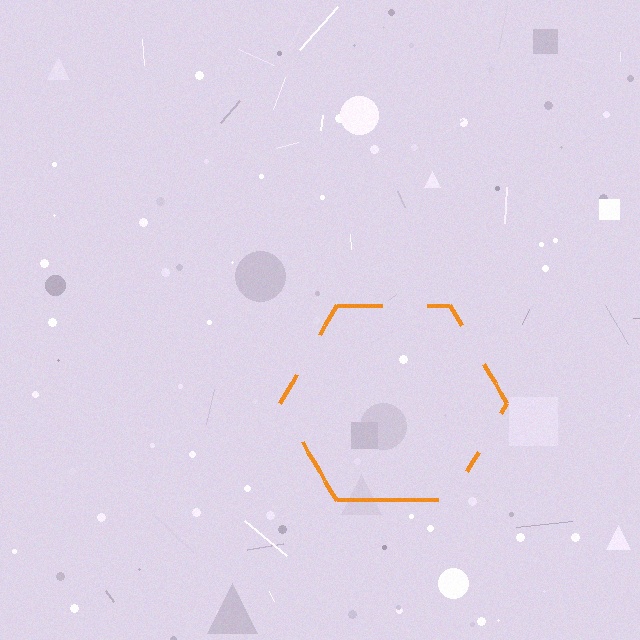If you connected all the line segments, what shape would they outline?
They would outline a hexagon.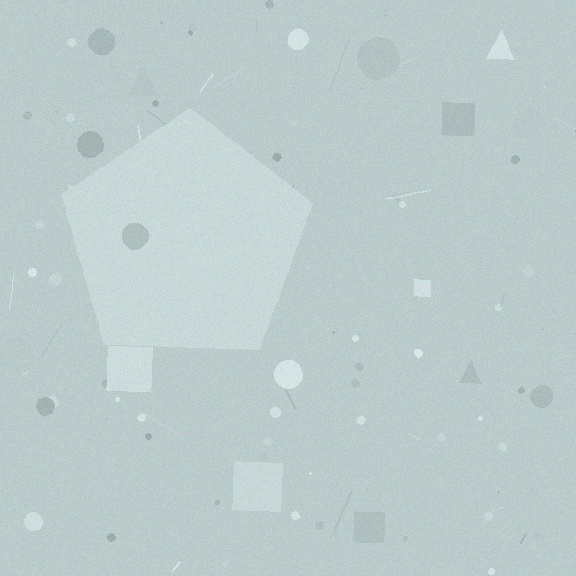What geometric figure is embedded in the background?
A pentagon is embedded in the background.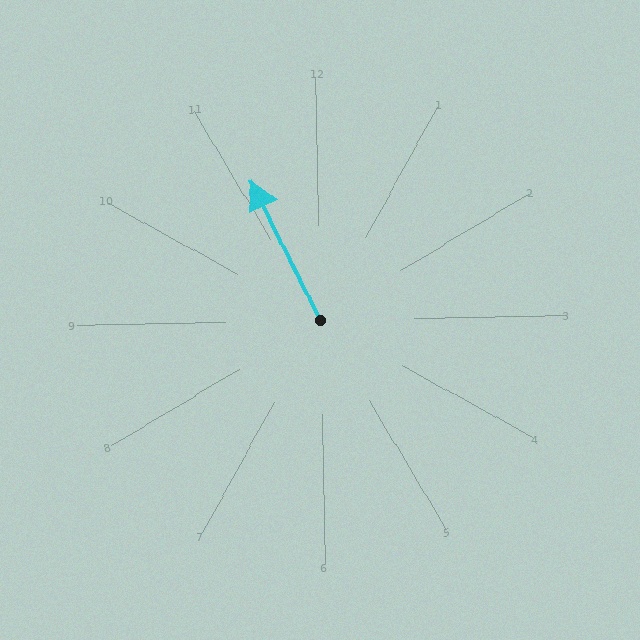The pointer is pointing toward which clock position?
Roughly 11 o'clock.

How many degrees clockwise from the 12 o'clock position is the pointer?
Approximately 335 degrees.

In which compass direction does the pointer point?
Northwest.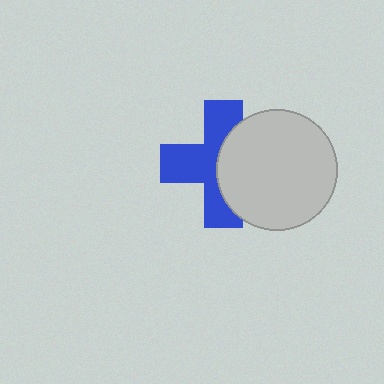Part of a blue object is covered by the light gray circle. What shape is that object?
It is a cross.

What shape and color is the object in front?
The object in front is a light gray circle.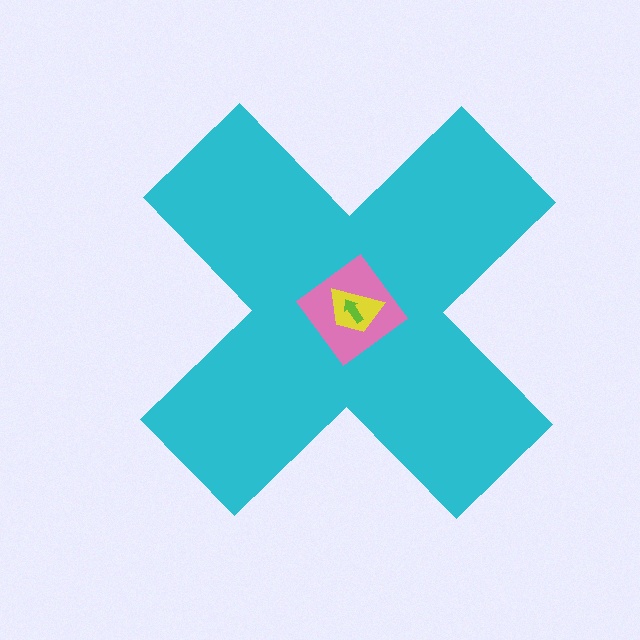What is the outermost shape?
The cyan cross.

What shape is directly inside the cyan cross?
The pink diamond.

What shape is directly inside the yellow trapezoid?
The lime arrow.